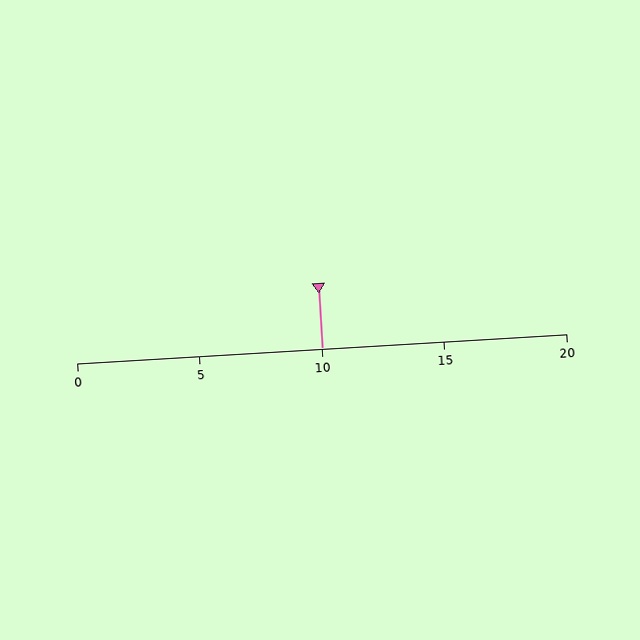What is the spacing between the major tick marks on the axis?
The major ticks are spaced 5 apart.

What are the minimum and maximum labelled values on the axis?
The axis runs from 0 to 20.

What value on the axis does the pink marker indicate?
The marker indicates approximately 10.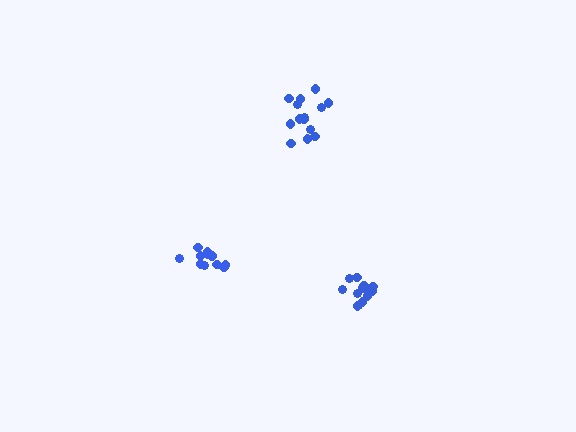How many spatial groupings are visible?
There are 3 spatial groupings.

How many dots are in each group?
Group 1: 15 dots, Group 2: 11 dots, Group 3: 14 dots (40 total).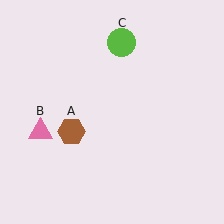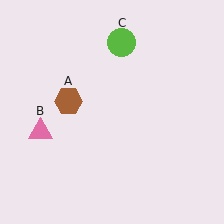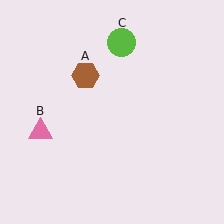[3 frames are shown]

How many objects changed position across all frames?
1 object changed position: brown hexagon (object A).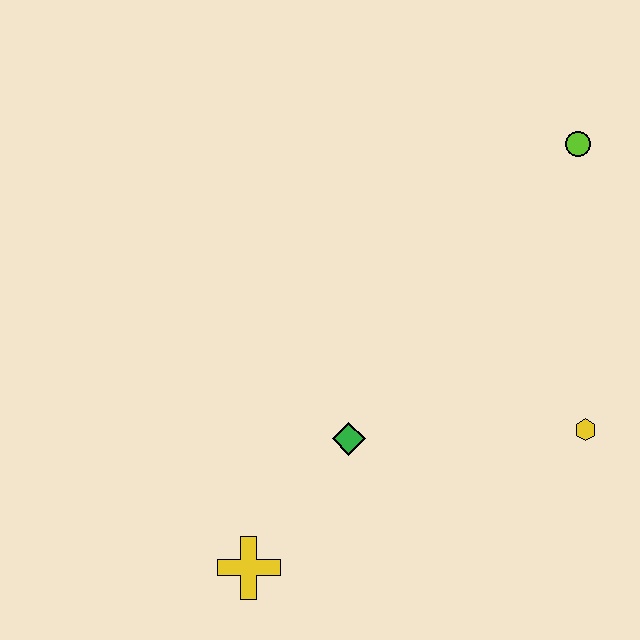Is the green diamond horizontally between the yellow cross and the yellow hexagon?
Yes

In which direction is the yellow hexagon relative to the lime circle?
The yellow hexagon is below the lime circle.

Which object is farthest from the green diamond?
The lime circle is farthest from the green diamond.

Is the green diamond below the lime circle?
Yes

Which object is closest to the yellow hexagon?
The green diamond is closest to the yellow hexagon.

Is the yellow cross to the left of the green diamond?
Yes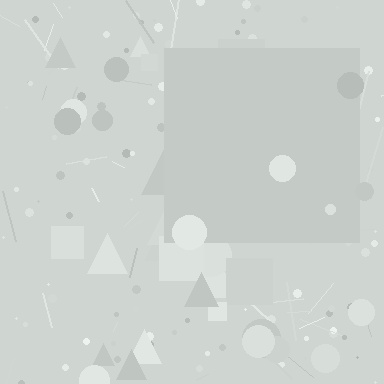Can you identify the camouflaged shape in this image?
The camouflaged shape is a square.